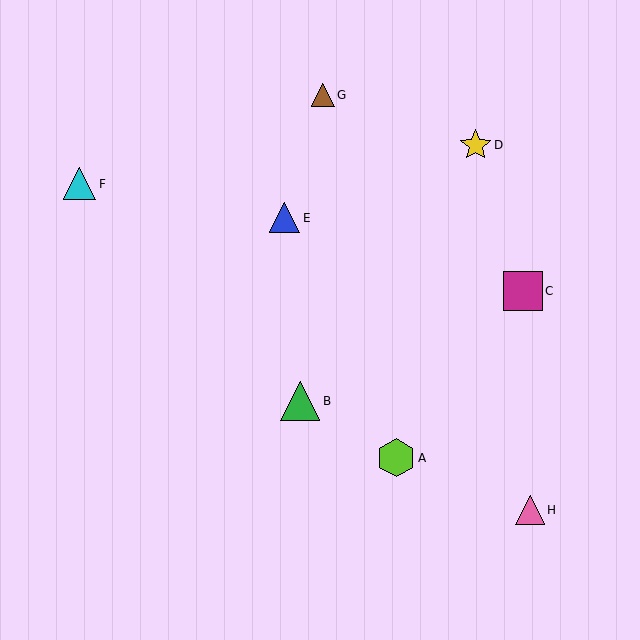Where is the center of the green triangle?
The center of the green triangle is at (300, 401).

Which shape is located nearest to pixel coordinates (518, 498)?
The pink triangle (labeled H) at (530, 510) is nearest to that location.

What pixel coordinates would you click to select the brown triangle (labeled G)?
Click at (323, 95) to select the brown triangle G.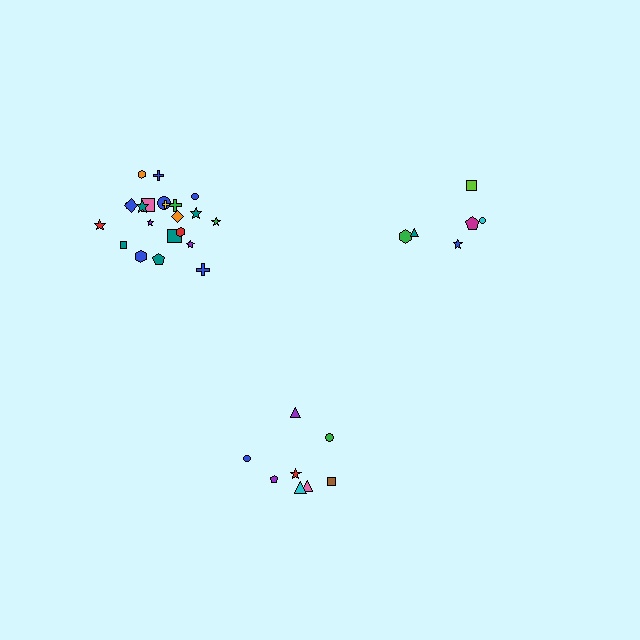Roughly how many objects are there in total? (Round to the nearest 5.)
Roughly 35 objects in total.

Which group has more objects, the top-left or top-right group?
The top-left group.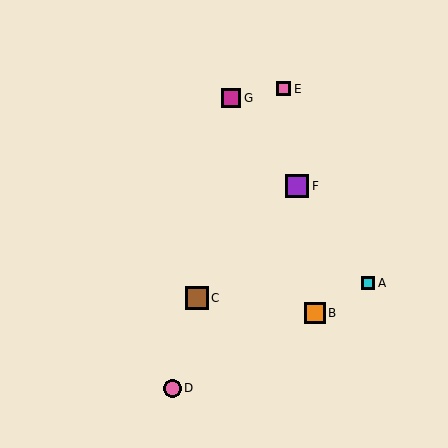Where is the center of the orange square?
The center of the orange square is at (315, 313).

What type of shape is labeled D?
Shape D is a pink circle.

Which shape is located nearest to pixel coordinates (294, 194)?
The purple square (labeled F) at (297, 186) is nearest to that location.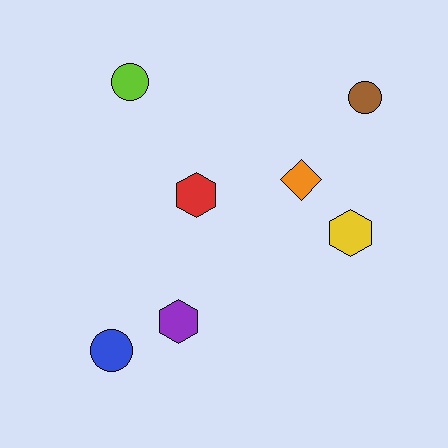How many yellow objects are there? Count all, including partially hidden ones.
There is 1 yellow object.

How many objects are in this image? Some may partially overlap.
There are 7 objects.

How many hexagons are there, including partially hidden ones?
There are 3 hexagons.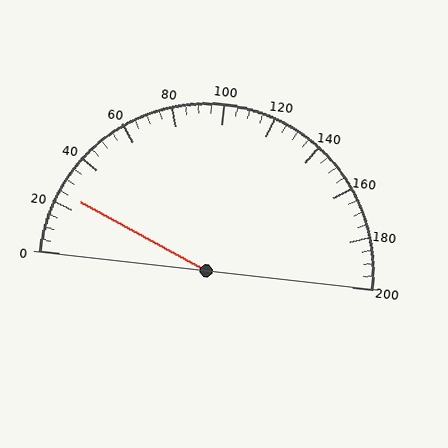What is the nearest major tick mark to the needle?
The nearest major tick mark is 20.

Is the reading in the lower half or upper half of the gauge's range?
The reading is in the lower half of the range (0 to 200).